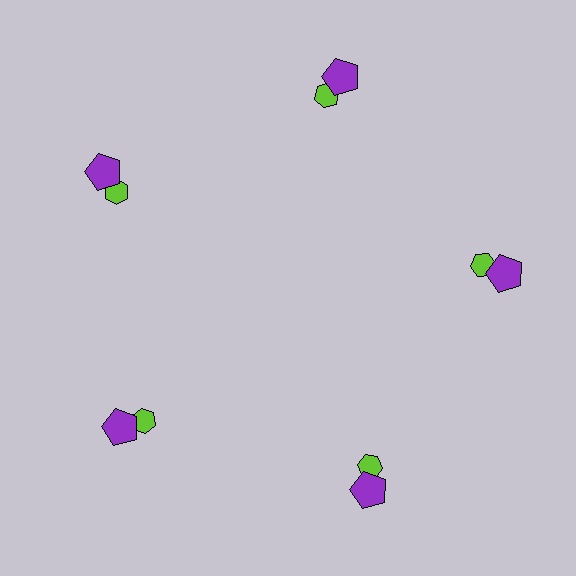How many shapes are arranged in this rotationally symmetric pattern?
There are 10 shapes, arranged in 5 groups of 2.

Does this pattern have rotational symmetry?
Yes, this pattern has 5-fold rotational symmetry. It looks the same after rotating 72 degrees around the center.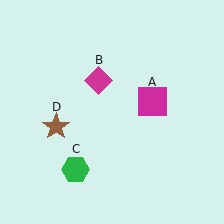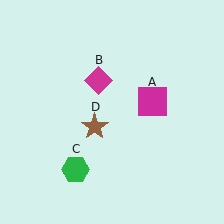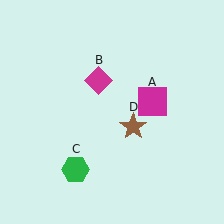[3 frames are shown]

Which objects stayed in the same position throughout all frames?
Magenta square (object A) and magenta diamond (object B) and green hexagon (object C) remained stationary.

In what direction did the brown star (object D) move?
The brown star (object D) moved right.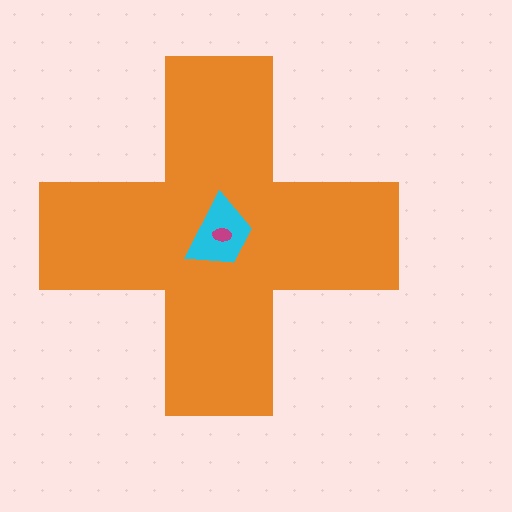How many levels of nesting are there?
3.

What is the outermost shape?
The orange cross.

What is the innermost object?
The magenta ellipse.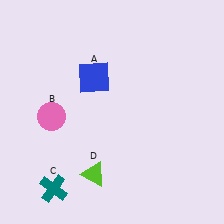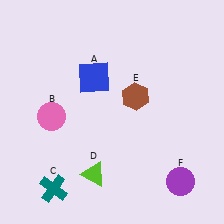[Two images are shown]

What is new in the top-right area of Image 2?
A brown hexagon (E) was added in the top-right area of Image 2.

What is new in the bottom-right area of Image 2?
A purple circle (F) was added in the bottom-right area of Image 2.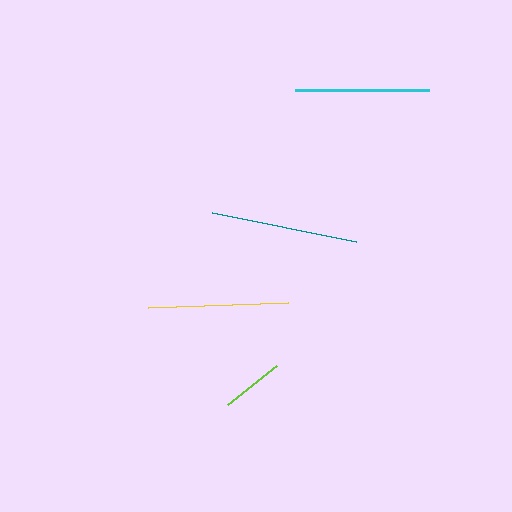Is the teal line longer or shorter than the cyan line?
The teal line is longer than the cyan line.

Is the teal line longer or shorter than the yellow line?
The teal line is longer than the yellow line.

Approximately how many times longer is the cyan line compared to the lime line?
The cyan line is approximately 2.1 times the length of the lime line.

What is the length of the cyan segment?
The cyan segment is approximately 134 pixels long.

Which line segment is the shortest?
The lime line is the shortest at approximately 63 pixels.